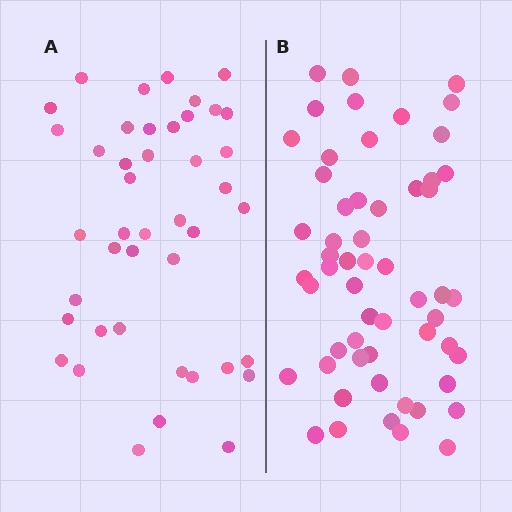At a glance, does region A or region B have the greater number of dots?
Region B (the right region) has more dots.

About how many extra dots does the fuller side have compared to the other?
Region B has approximately 15 more dots than region A.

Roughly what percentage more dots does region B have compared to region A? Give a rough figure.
About 30% more.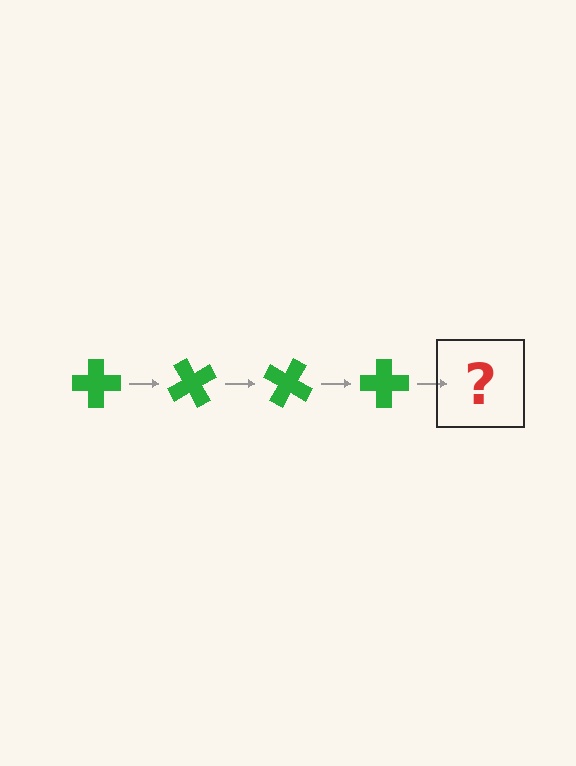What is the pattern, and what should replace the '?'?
The pattern is that the cross rotates 60 degrees each step. The '?' should be a green cross rotated 240 degrees.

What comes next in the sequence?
The next element should be a green cross rotated 240 degrees.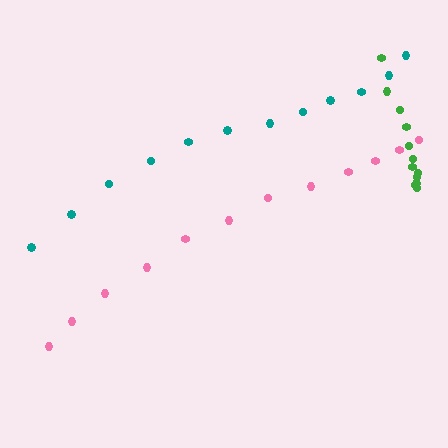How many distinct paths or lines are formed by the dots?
There are 3 distinct paths.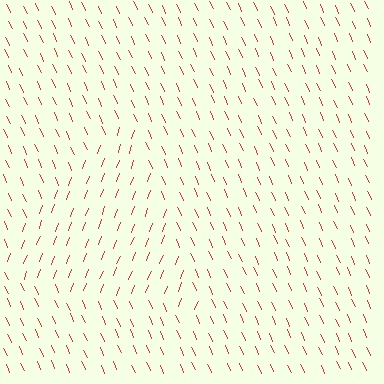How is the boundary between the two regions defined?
The boundary is defined purely by a change in line orientation (approximately 45 degrees difference). All lines are the same color and thickness.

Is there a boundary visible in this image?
Yes, there is a texture boundary formed by a change in line orientation.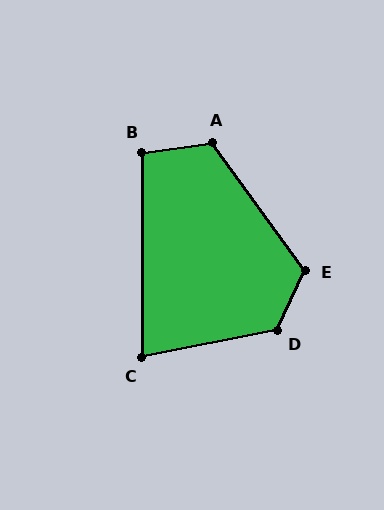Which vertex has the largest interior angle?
D, at approximately 126 degrees.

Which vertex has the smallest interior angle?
C, at approximately 79 degrees.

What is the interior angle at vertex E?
Approximately 119 degrees (obtuse).